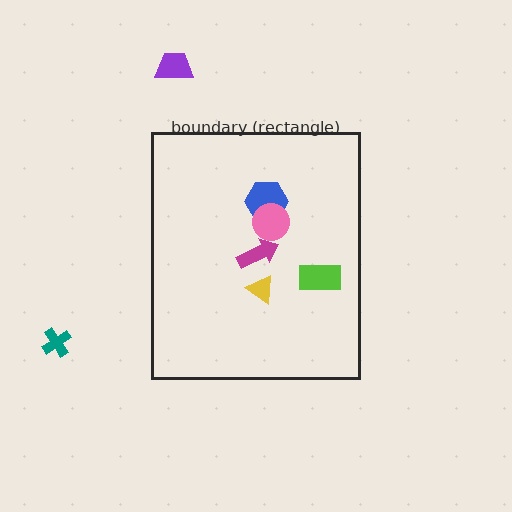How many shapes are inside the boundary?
5 inside, 2 outside.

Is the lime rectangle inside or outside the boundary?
Inside.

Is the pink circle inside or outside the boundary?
Inside.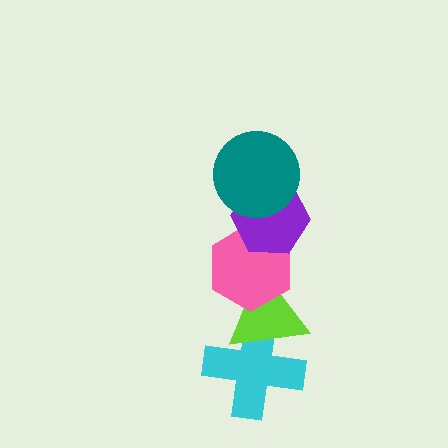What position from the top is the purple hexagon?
The purple hexagon is 2nd from the top.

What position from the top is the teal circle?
The teal circle is 1st from the top.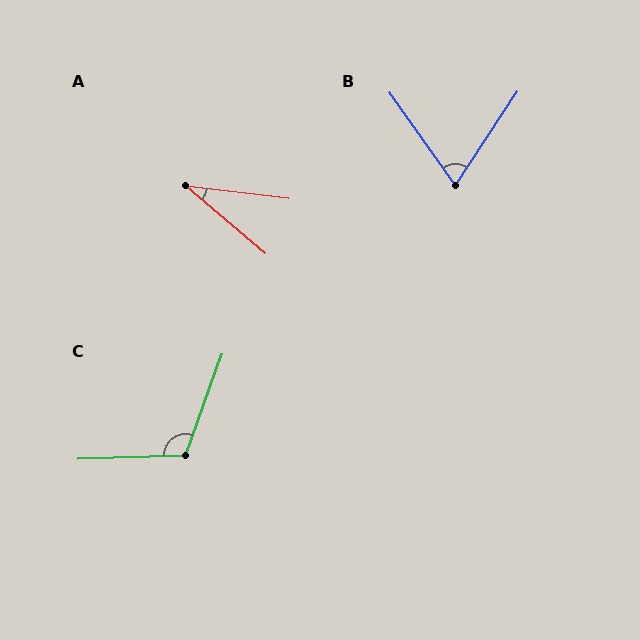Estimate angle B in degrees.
Approximately 69 degrees.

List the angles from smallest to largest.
A (34°), B (69°), C (112°).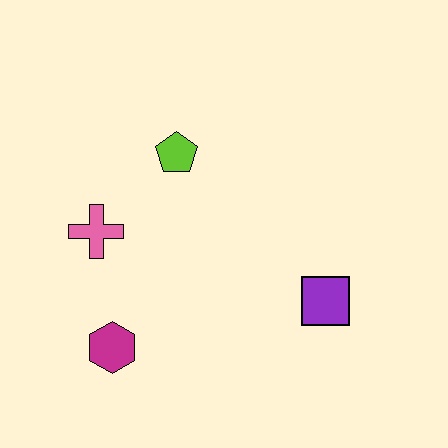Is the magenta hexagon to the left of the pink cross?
No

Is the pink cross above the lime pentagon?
No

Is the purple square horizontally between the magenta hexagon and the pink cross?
No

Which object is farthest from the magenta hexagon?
The purple square is farthest from the magenta hexagon.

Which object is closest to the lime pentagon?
The pink cross is closest to the lime pentagon.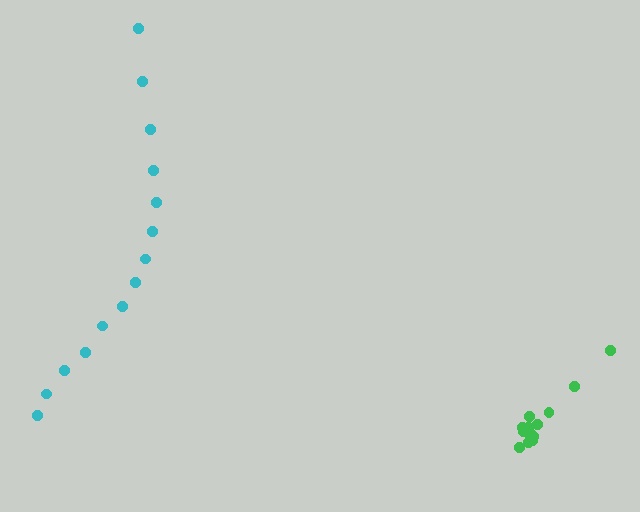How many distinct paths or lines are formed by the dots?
There are 2 distinct paths.